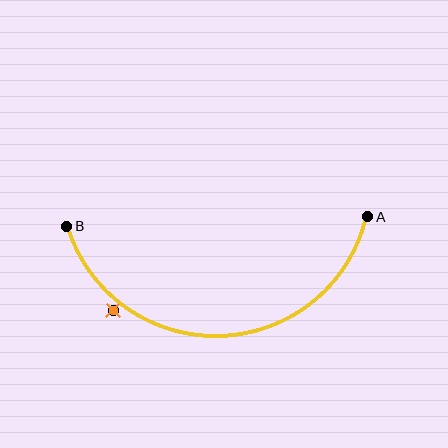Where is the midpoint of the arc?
The arc midpoint is the point on the curve farthest from the straight line joining A and B. It sits below that line.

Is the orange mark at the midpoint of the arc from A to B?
No — the orange mark does not lie on the arc at all. It sits slightly outside the curve.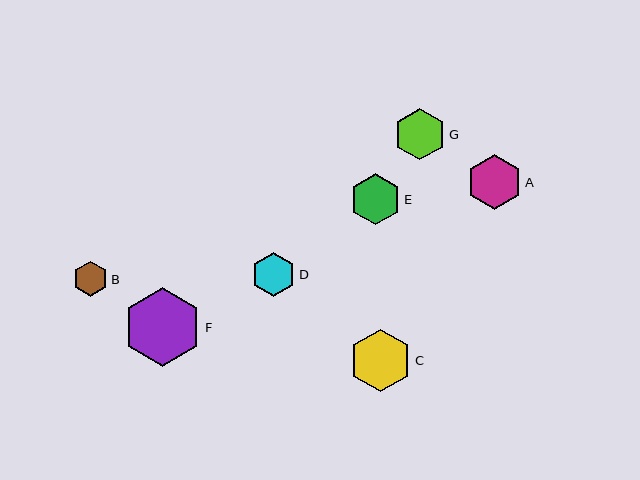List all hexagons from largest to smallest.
From largest to smallest: F, C, A, G, E, D, B.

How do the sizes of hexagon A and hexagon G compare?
Hexagon A and hexagon G are approximately the same size.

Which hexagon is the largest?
Hexagon F is the largest with a size of approximately 79 pixels.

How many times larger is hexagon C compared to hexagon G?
Hexagon C is approximately 1.2 times the size of hexagon G.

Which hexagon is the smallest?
Hexagon B is the smallest with a size of approximately 35 pixels.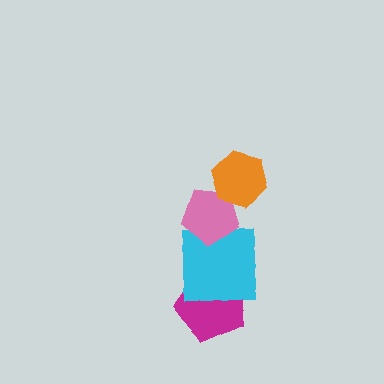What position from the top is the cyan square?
The cyan square is 3rd from the top.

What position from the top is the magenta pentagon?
The magenta pentagon is 4th from the top.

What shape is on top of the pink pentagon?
The orange hexagon is on top of the pink pentagon.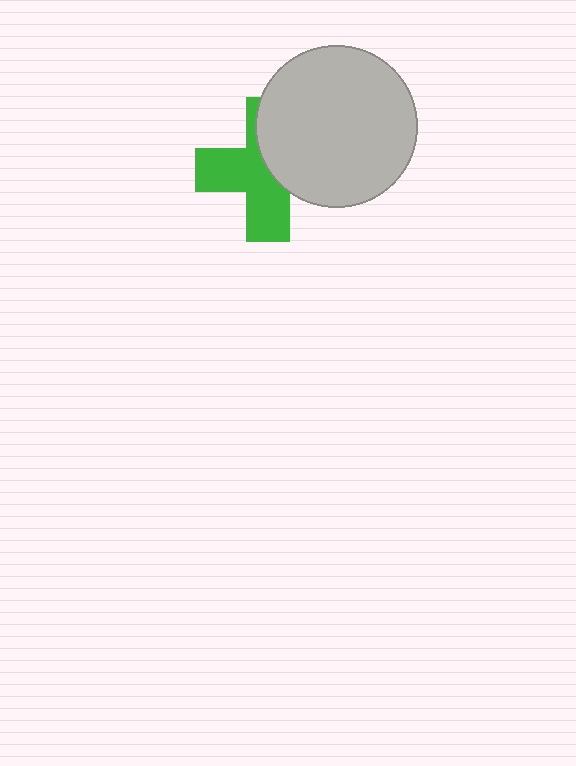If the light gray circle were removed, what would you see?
You would see the complete green cross.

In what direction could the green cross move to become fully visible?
The green cross could move left. That would shift it out from behind the light gray circle entirely.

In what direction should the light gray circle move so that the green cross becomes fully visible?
The light gray circle should move right. That is the shortest direction to clear the overlap and leave the green cross fully visible.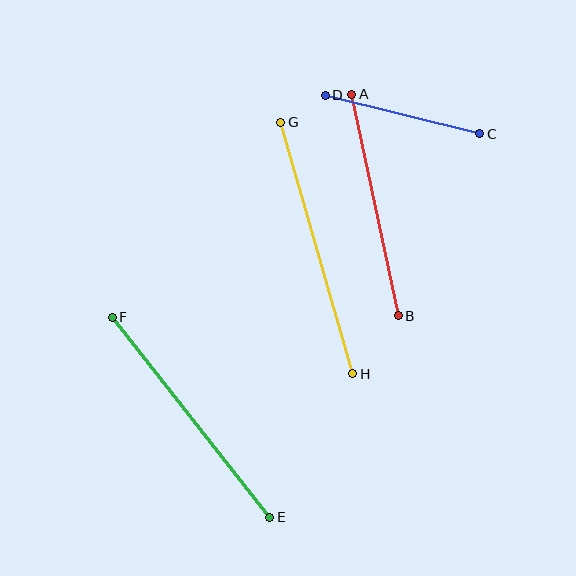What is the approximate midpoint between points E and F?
The midpoint is at approximately (191, 417) pixels.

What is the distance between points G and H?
The distance is approximately 261 pixels.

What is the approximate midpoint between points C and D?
The midpoint is at approximately (402, 114) pixels.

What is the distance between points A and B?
The distance is approximately 226 pixels.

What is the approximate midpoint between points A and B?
The midpoint is at approximately (375, 205) pixels.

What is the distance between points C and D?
The distance is approximately 159 pixels.